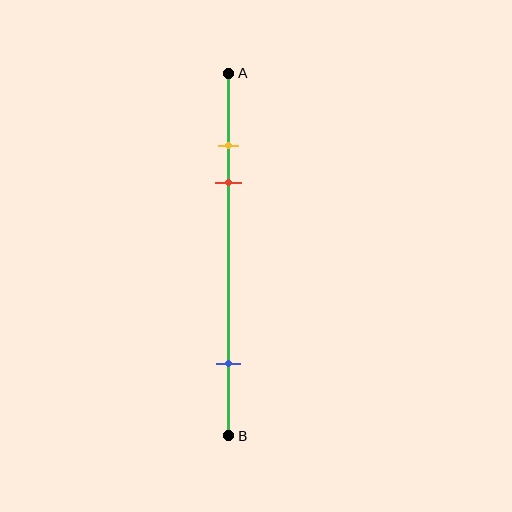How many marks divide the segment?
There are 3 marks dividing the segment.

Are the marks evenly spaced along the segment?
No, the marks are not evenly spaced.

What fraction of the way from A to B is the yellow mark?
The yellow mark is approximately 20% (0.2) of the way from A to B.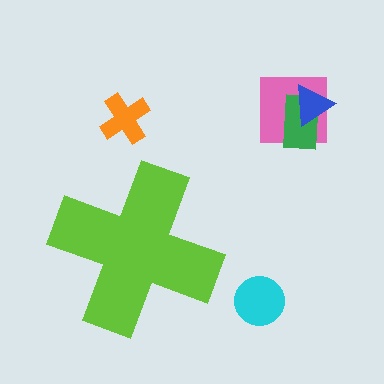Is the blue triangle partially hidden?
No, the blue triangle is fully visible.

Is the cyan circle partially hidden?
No, the cyan circle is fully visible.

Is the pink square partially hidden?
No, the pink square is fully visible.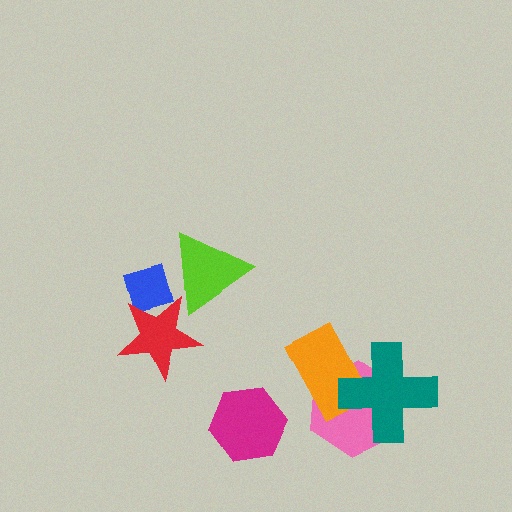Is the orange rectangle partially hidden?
Yes, it is partially covered by another shape.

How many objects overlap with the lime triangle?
2 objects overlap with the lime triangle.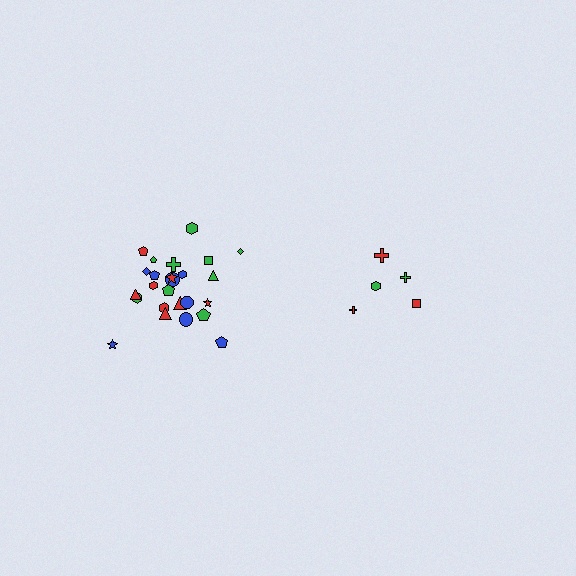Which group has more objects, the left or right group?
The left group.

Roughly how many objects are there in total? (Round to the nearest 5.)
Roughly 30 objects in total.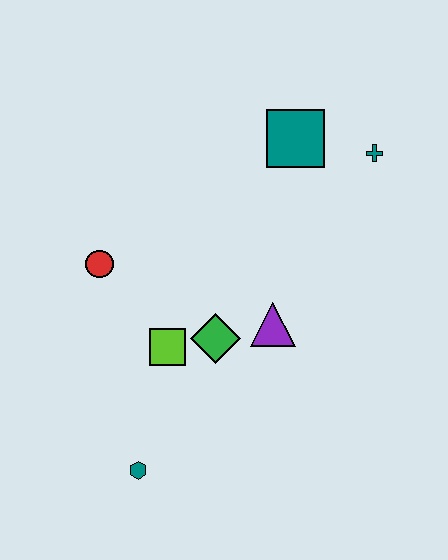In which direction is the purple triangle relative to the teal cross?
The purple triangle is below the teal cross.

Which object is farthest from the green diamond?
The teal cross is farthest from the green diamond.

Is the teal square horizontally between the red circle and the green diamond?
No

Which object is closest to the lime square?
The green diamond is closest to the lime square.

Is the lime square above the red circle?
No